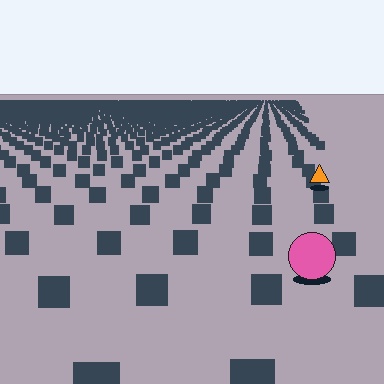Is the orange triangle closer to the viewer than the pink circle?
No. The pink circle is closer — you can tell from the texture gradient: the ground texture is coarser near it.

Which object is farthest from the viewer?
The orange triangle is farthest from the viewer. It appears smaller and the ground texture around it is denser.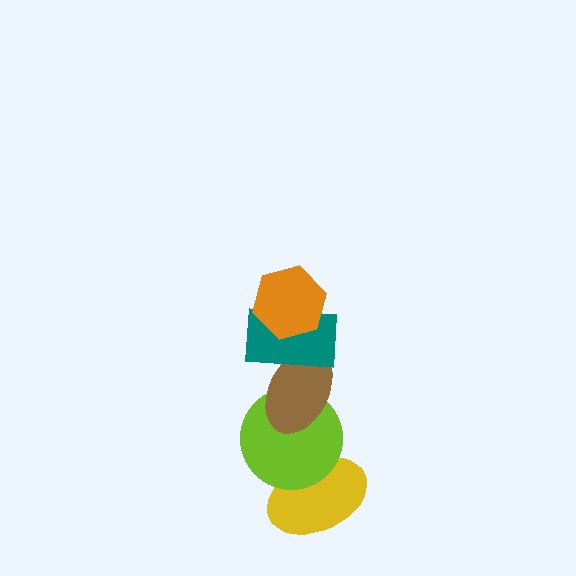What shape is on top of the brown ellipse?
The teal rectangle is on top of the brown ellipse.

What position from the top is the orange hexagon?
The orange hexagon is 1st from the top.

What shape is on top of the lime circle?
The brown ellipse is on top of the lime circle.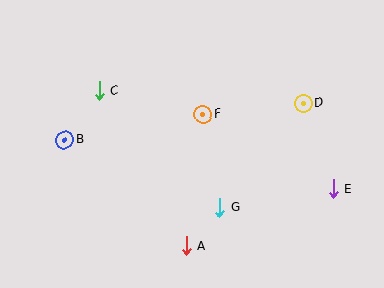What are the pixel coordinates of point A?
Point A is at (186, 246).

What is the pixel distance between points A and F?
The distance between A and F is 133 pixels.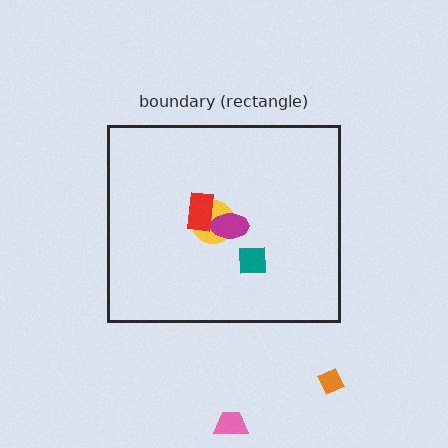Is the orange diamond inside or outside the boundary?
Outside.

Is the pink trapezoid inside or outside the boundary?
Outside.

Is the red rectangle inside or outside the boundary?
Inside.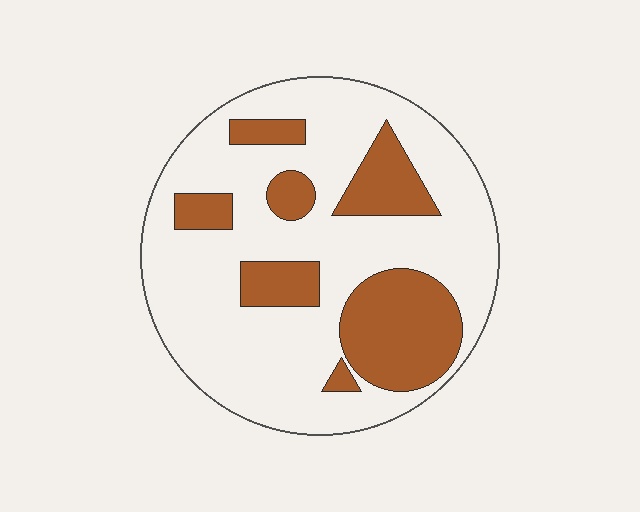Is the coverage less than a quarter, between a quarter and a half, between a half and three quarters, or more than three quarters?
Between a quarter and a half.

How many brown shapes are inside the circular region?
7.